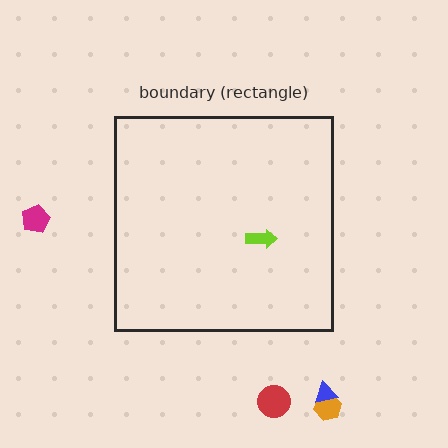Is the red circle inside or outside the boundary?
Outside.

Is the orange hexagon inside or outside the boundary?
Outside.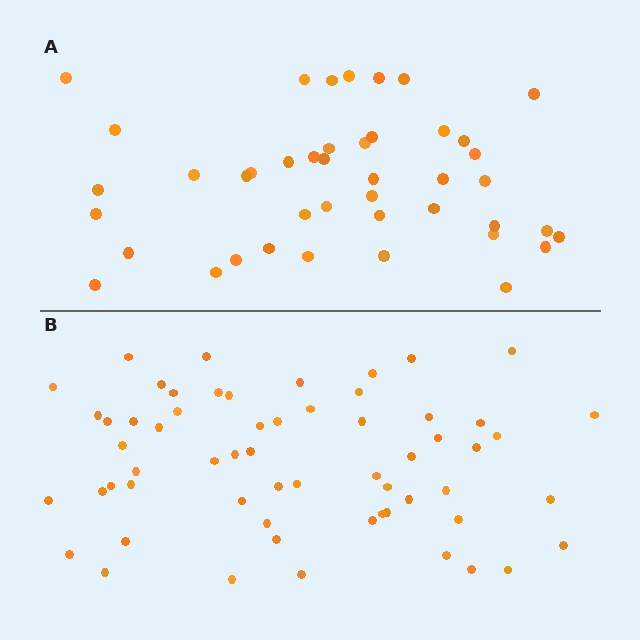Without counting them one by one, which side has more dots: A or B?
Region B (the bottom region) has more dots.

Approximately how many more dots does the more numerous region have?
Region B has approximately 15 more dots than region A.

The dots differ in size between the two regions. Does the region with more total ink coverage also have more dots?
No. Region A has more total ink coverage because its dots are larger, but region B actually contains more individual dots. Total area can be misleading — the number of items is what matters here.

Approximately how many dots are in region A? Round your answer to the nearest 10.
About 40 dots. (The exact count is 43, which rounds to 40.)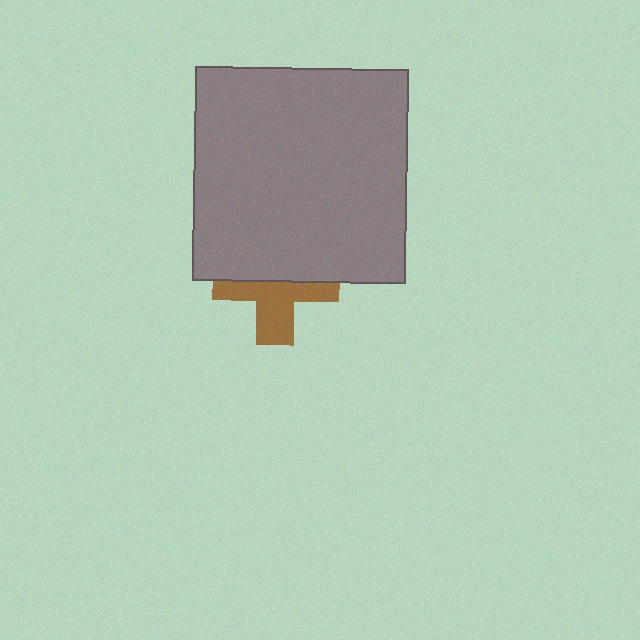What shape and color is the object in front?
The object in front is a gray square.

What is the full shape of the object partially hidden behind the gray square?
The partially hidden object is a brown cross.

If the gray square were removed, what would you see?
You would see the complete brown cross.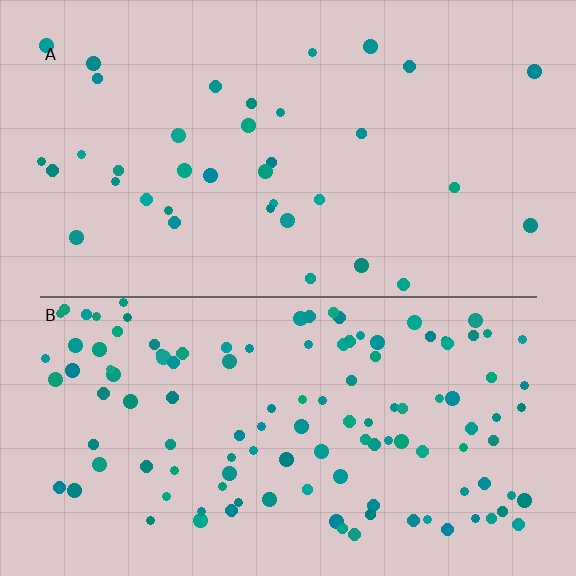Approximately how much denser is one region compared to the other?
Approximately 3.2× — region B over region A.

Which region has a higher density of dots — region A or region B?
B (the bottom).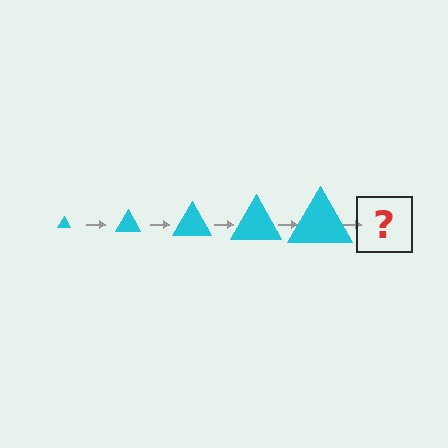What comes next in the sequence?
The next element should be a cyan triangle, larger than the previous one.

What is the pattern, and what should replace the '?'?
The pattern is that the triangle gets progressively larger each step. The '?' should be a cyan triangle, larger than the previous one.